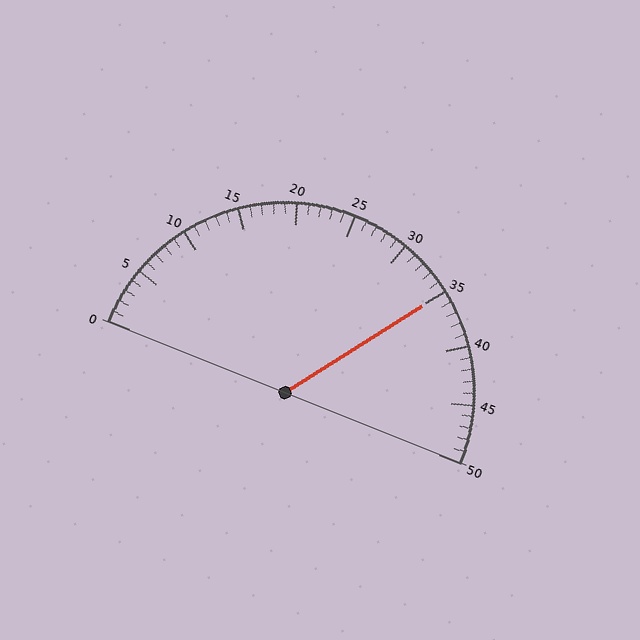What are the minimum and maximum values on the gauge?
The gauge ranges from 0 to 50.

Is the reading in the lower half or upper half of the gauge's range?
The reading is in the upper half of the range (0 to 50).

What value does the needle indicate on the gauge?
The needle indicates approximately 35.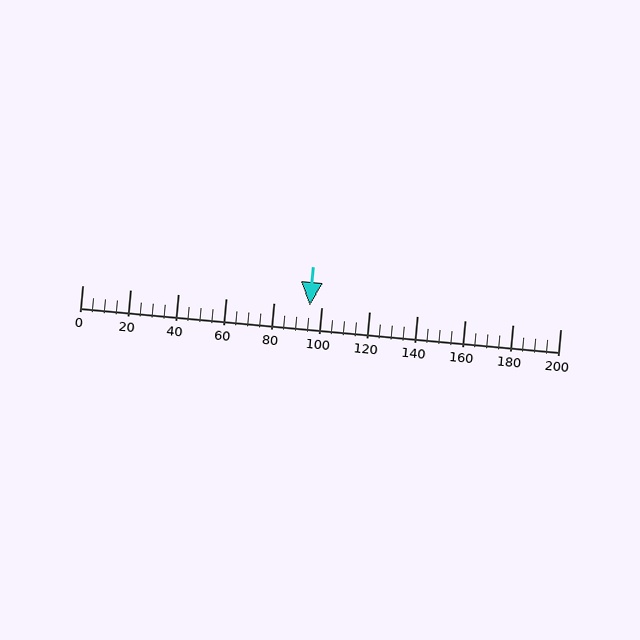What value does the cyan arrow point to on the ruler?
The cyan arrow points to approximately 95.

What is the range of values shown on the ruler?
The ruler shows values from 0 to 200.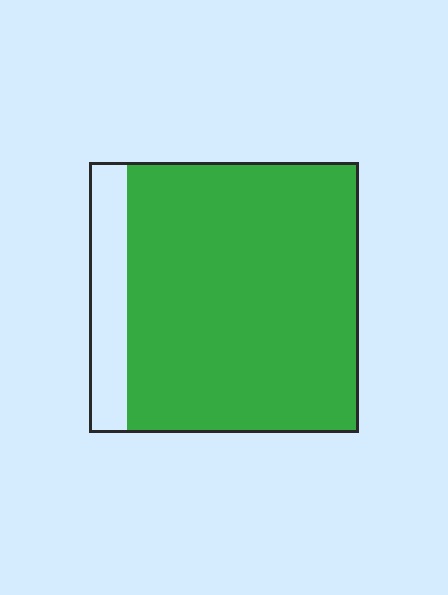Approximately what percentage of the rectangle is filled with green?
Approximately 85%.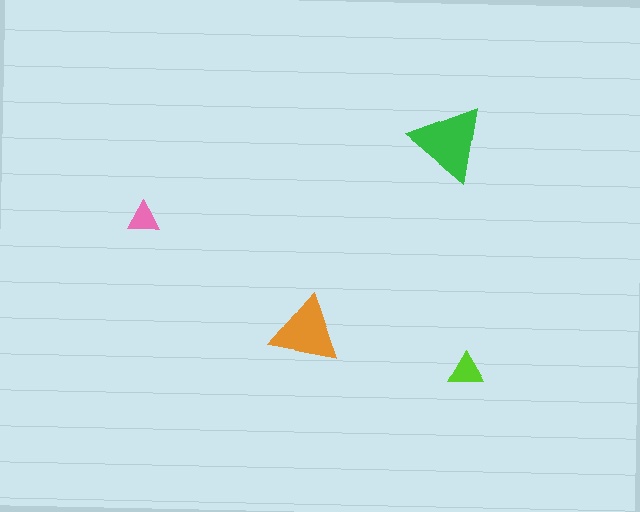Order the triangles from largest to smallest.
the green one, the orange one, the lime one, the pink one.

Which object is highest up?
The green triangle is topmost.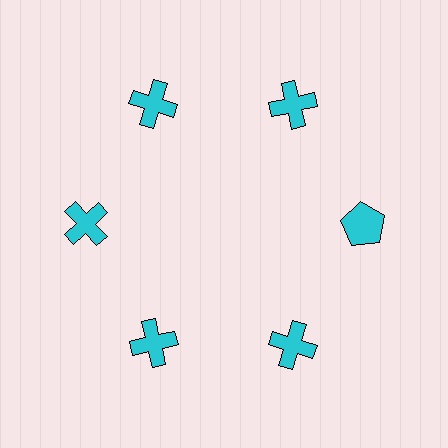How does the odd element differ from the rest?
It has a different shape: pentagon instead of cross.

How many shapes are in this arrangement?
There are 6 shapes arranged in a ring pattern.